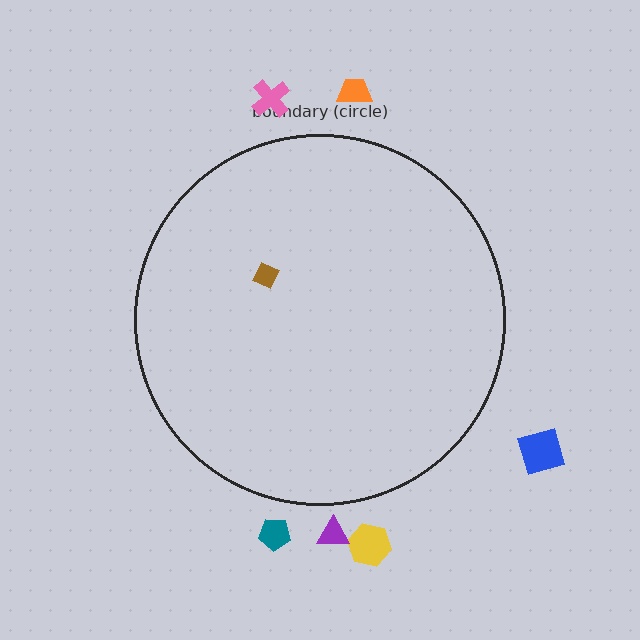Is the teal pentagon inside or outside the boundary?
Outside.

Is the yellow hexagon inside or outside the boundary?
Outside.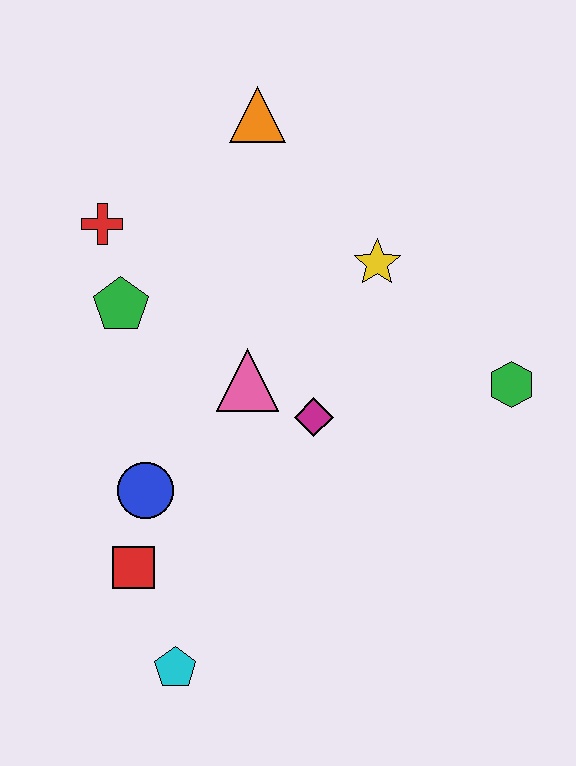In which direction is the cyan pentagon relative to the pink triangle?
The cyan pentagon is below the pink triangle.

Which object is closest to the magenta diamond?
The pink triangle is closest to the magenta diamond.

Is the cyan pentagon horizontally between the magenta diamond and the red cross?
Yes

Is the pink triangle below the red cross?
Yes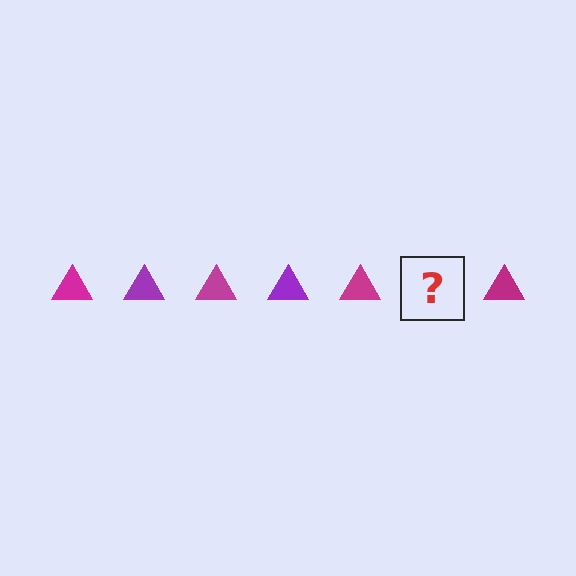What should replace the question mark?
The question mark should be replaced with a purple triangle.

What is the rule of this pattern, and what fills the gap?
The rule is that the pattern cycles through magenta, purple triangles. The gap should be filled with a purple triangle.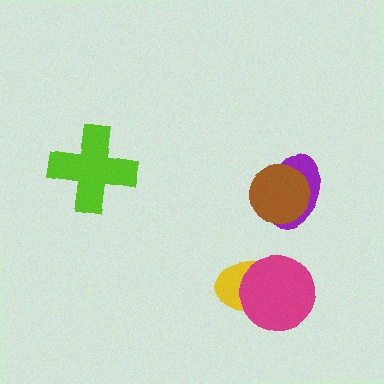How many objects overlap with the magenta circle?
1 object overlaps with the magenta circle.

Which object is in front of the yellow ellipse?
The magenta circle is in front of the yellow ellipse.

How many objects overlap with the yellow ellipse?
1 object overlaps with the yellow ellipse.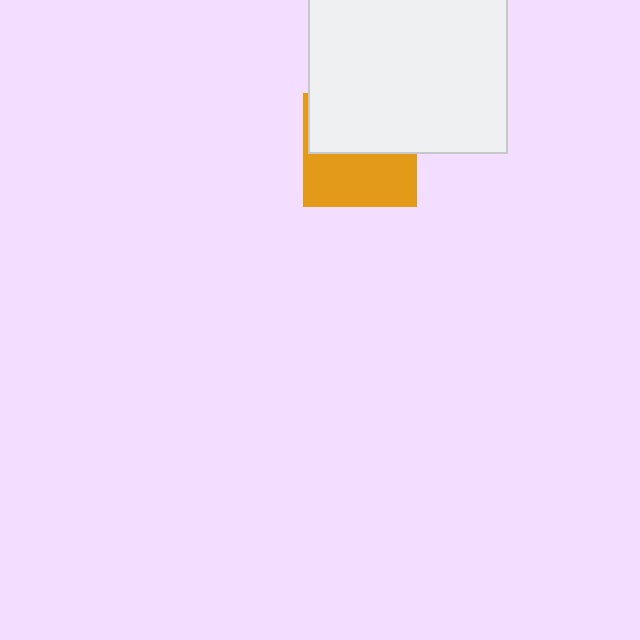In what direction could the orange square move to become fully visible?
The orange square could move down. That would shift it out from behind the white rectangle entirely.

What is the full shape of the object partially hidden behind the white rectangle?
The partially hidden object is an orange square.